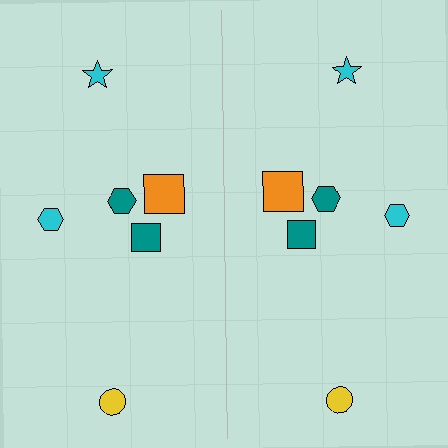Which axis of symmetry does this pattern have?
The pattern has a vertical axis of symmetry running through the center of the image.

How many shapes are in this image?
There are 12 shapes in this image.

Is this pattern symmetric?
Yes, this pattern has bilateral (reflection) symmetry.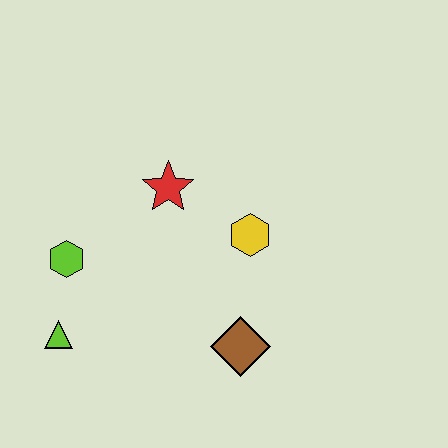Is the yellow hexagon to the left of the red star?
No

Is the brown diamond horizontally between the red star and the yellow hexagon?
Yes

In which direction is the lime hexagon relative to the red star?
The lime hexagon is to the left of the red star.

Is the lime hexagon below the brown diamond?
No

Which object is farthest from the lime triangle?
The yellow hexagon is farthest from the lime triangle.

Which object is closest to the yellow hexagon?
The red star is closest to the yellow hexagon.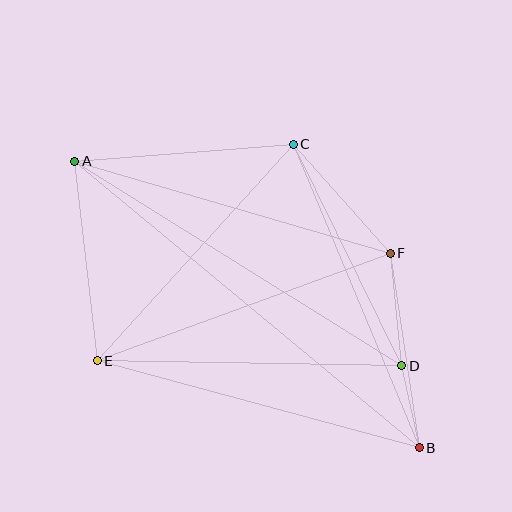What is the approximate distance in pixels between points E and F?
The distance between E and F is approximately 312 pixels.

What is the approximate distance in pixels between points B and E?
The distance between B and E is approximately 333 pixels.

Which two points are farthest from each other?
Points A and B are farthest from each other.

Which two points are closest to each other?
Points B and D are closest to each other.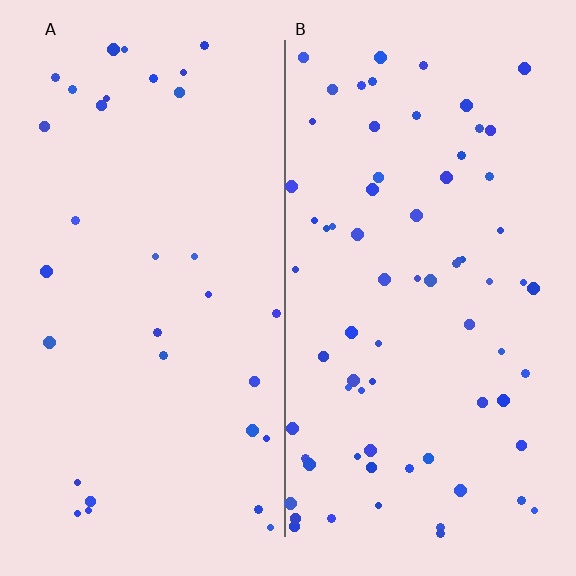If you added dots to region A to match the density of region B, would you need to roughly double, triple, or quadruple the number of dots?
Approximately double.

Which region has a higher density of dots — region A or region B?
B (the right).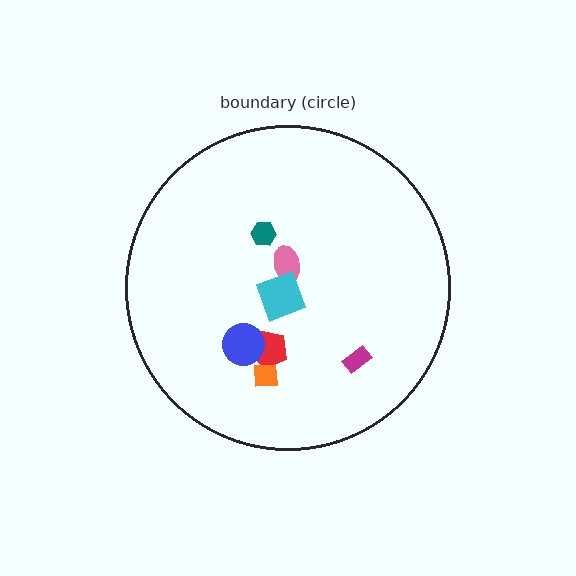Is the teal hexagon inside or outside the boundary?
Inside.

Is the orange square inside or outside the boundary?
Inside.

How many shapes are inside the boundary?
7 inside, 0 outside.